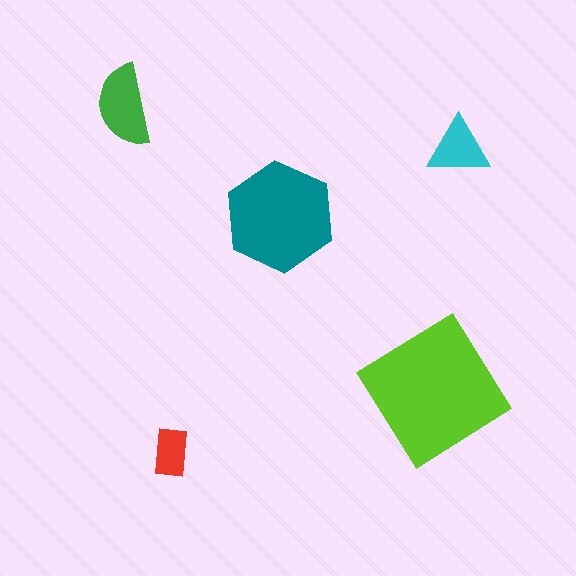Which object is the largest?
The lime diamond.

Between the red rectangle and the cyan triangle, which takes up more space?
The cyan triangle.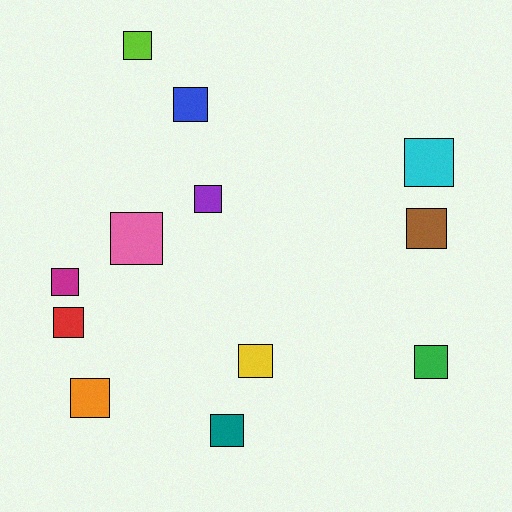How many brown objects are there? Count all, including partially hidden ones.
There is 1 brown object.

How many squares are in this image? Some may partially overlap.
There are 12 squares.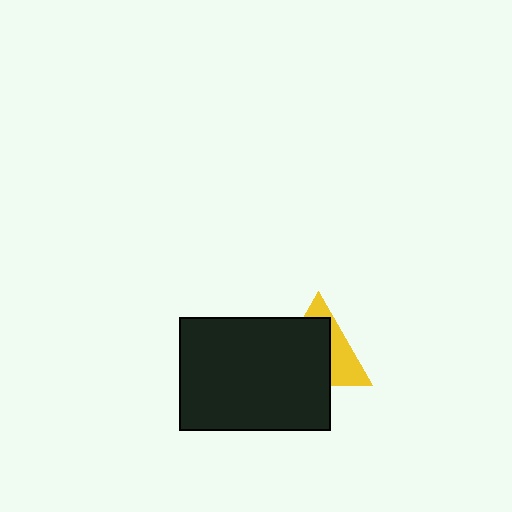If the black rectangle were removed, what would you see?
You would see the complete yellow triangle.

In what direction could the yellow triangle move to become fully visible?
The yellow triangle could move toward the upper-right. That would shift it out from behind the black rectangle entirely.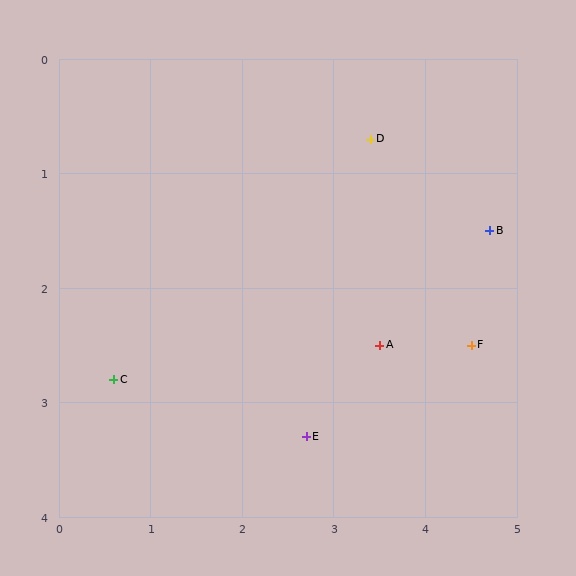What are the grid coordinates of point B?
Point B is at approximately (4.7, 1.5).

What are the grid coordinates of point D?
Point D is at approximately (3.4, 0.7).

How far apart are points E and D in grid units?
Points E and D are about 2.7 grid units apart.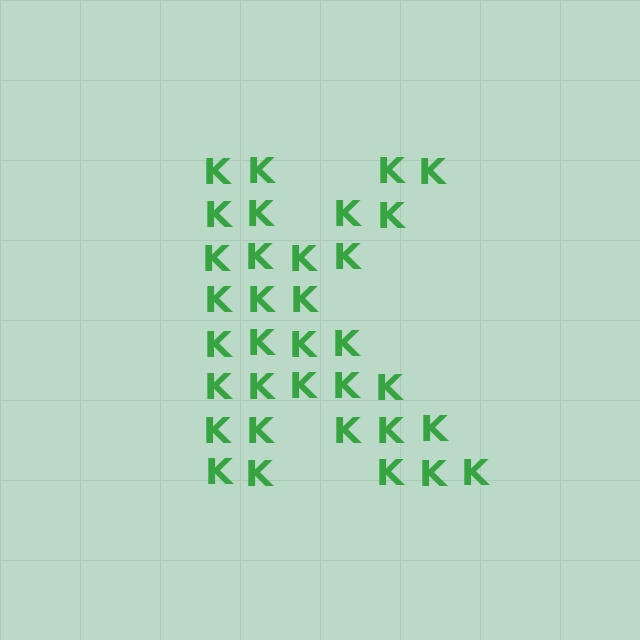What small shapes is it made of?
It is made of small letter K's.